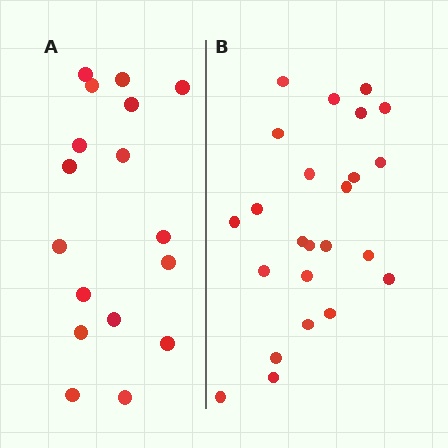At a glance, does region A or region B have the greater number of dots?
Region B (the right region) has more dots.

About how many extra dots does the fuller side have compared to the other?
Region B has roughly 8 or so more dots than region A.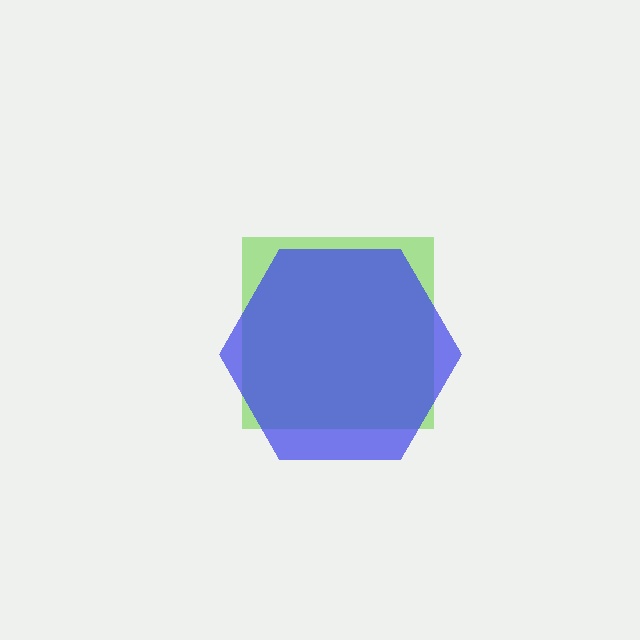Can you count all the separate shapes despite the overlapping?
Yes, there are 2 separate shapes.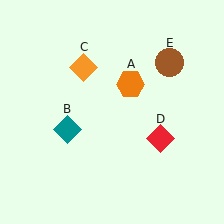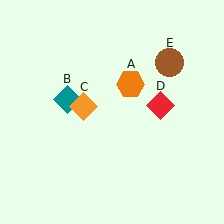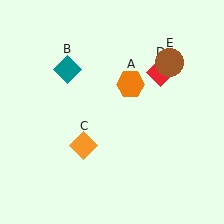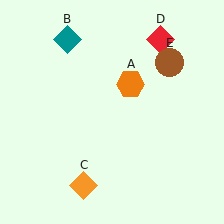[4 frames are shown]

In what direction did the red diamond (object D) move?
The red diamond (object D) moved up.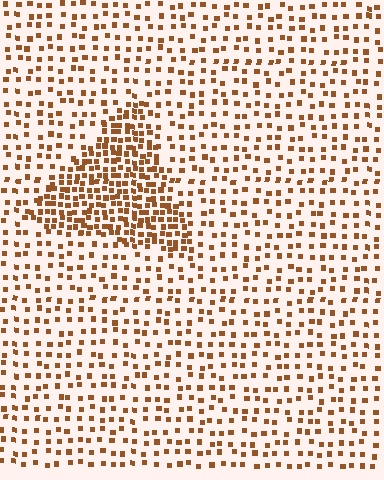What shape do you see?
I see a triangle.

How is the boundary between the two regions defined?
The boundary is defined by a change in element density (approximately 2.3x ratio). All elements are the same color, size, and shape.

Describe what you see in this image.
The image contains small brown elements arranged at two different densities. A triangle-shaped region is visible where the elements are more densely packed than the surrounding area.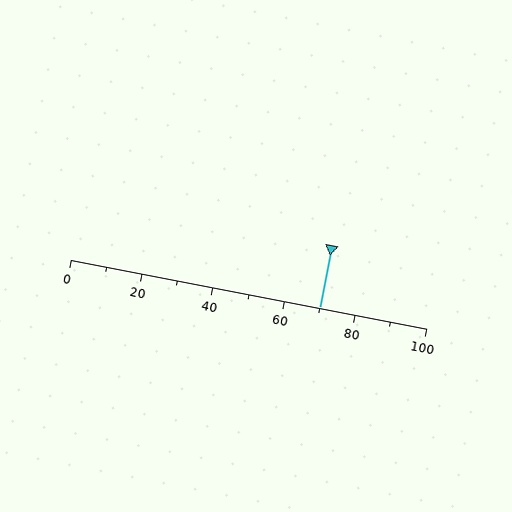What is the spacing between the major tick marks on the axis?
The major ticks are spaced 20 apart.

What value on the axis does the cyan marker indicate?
The marker indicates approximately 70.